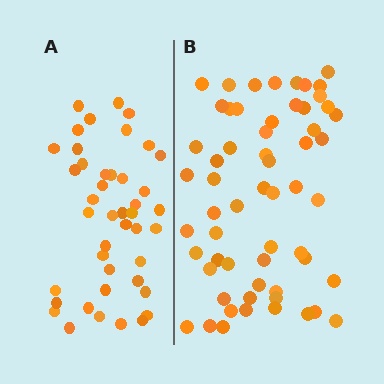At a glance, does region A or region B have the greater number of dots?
Region B (the right region) has more dots.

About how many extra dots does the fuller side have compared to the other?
Region B has approximately 15 more dots than region A.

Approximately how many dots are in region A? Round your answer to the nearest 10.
About 40 dots. (The exact count is 43, which rounds to 40.)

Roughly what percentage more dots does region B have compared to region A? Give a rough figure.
About 35% more.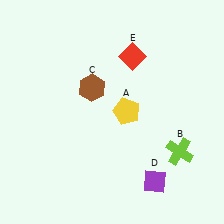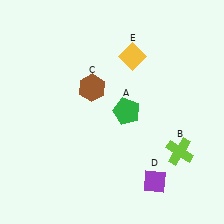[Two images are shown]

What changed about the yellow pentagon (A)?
In Image 1, A is yellow. In Image 2, it changed to green.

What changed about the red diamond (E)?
In Image 1, E is red. In Image 2, it changed to yellow.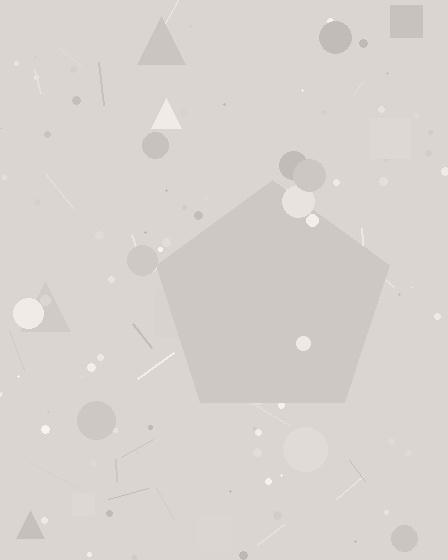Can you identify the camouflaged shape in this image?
The camouflaged shape is a pentagon.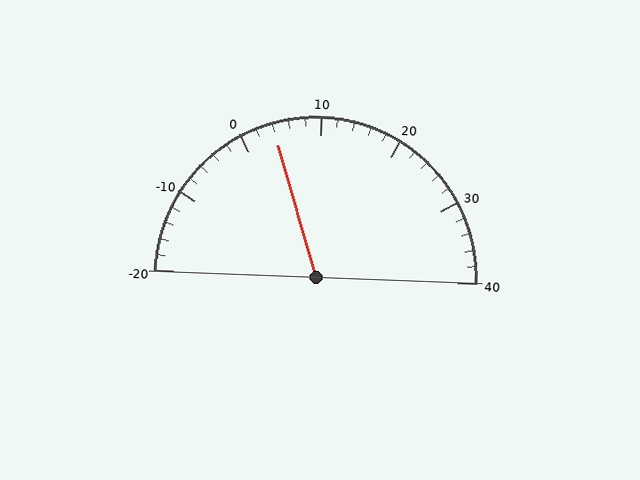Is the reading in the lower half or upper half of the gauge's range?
The reading is in the lower half of the range (-20 to 40).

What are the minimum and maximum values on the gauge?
The gauge ranges from -20 to 40.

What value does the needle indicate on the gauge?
The needle indicates approximately 4.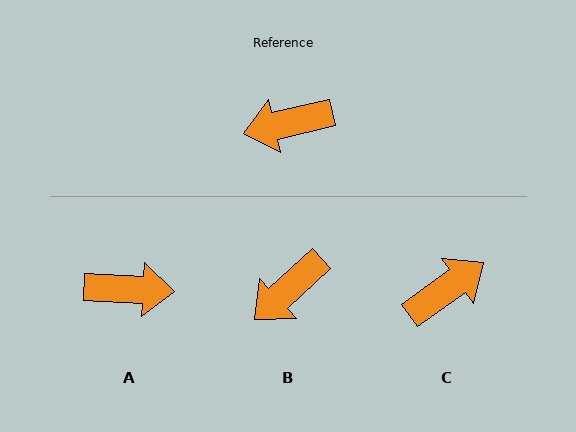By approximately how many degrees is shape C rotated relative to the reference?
Approximately 157 degrees clockwise.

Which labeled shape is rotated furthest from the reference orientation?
A, about 164 degrees away.